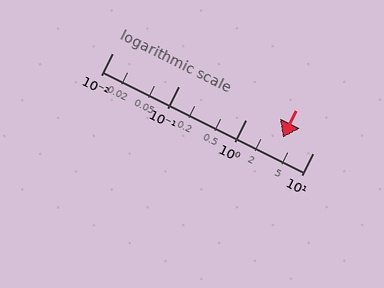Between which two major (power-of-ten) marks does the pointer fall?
The pointer is between 1 and 10.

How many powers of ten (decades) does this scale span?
The scale spans 3 decades, from 0.01 to 10.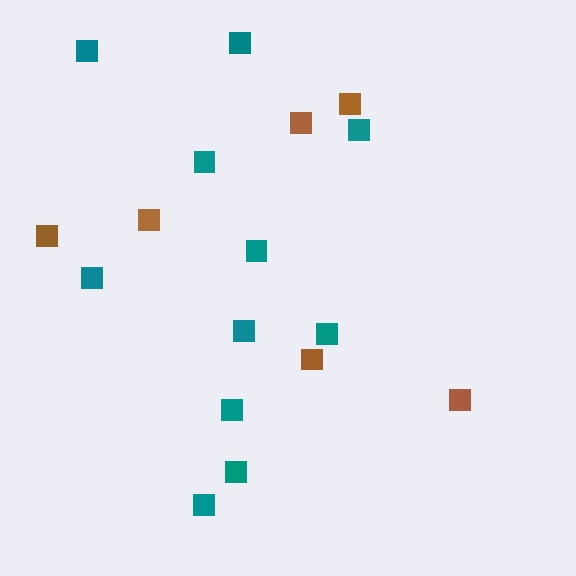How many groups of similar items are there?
There are 2 groups: one group of teal squares (11) and one group of brown squares (6).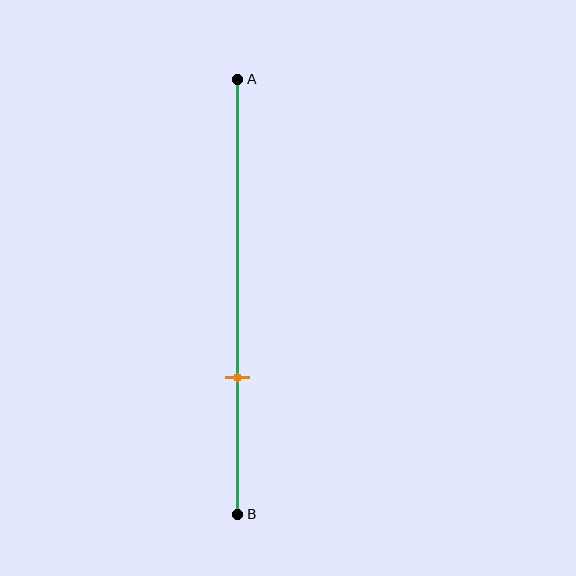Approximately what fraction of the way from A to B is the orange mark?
The orange mark is approximately 70% of the way from A to B.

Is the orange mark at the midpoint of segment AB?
No, the mark is at about 70% from A, not at the 50% midpoint.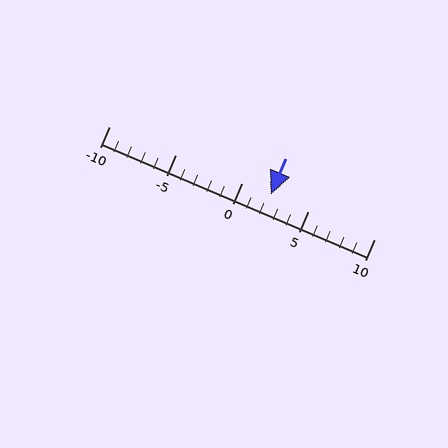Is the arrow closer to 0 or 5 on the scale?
The arrow is closer to 0.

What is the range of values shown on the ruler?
The ruler shows values from -10 to 10.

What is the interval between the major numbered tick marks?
The major tick marks are spaced 5 units apart.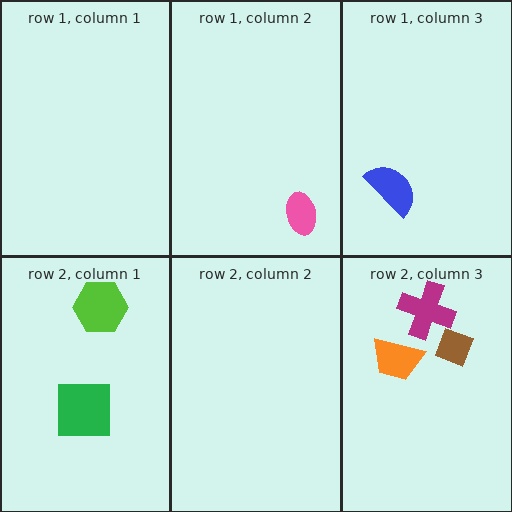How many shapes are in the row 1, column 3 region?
1.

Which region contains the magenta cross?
The row 2, column 3 region.